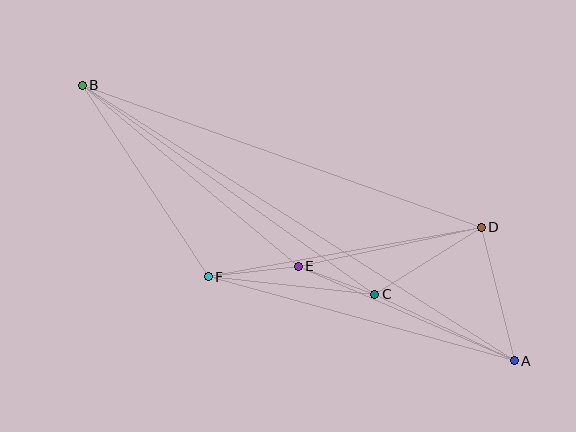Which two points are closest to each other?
Points C and E are closest to each other.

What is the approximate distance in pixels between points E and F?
The distance between E and F is approximately 91 pixels.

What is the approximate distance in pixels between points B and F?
The distance between B and F is approximately 229 pixels.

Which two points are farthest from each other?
Points A and B are farthest from each other.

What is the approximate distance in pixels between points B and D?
The distance between B and D is approximately 424 pixels.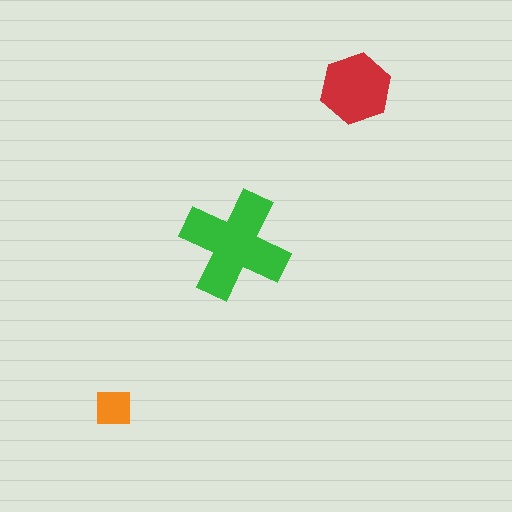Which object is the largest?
The green cross.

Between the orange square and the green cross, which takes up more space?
The green cross.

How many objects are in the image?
There are 3 objects in the image.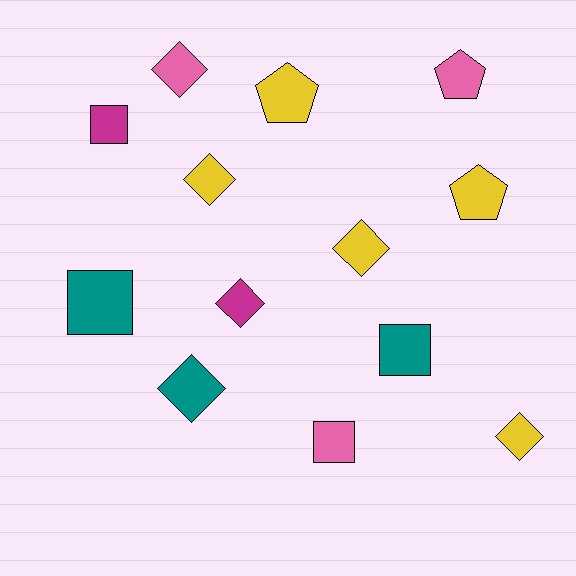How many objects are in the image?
There are 13 objects.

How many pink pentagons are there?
There is 1 pink pentagon.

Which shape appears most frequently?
Diamond, with 6 objects.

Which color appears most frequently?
Yellow, with 5 objects.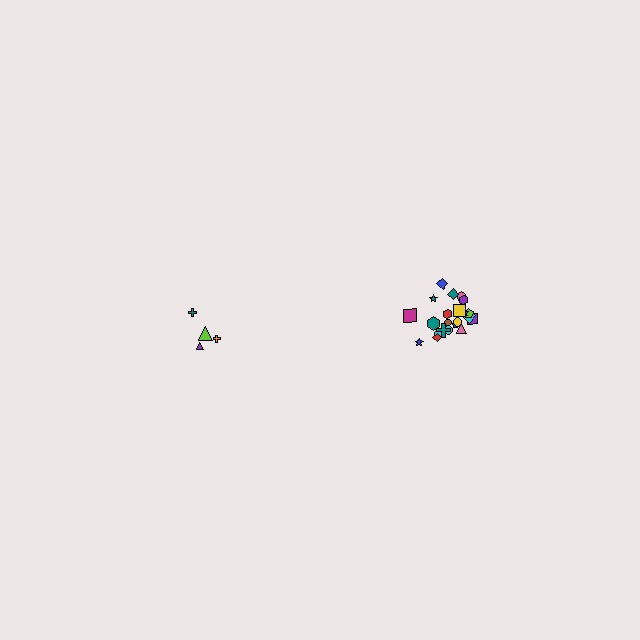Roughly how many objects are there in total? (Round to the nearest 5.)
Roughly 25 objects in total.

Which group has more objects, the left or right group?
The right group.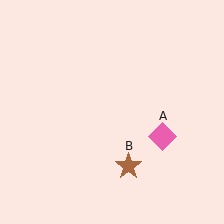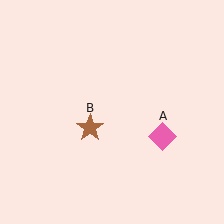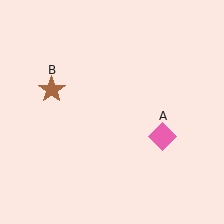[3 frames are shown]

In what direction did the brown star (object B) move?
The brown star (object B) moved up and to the left.